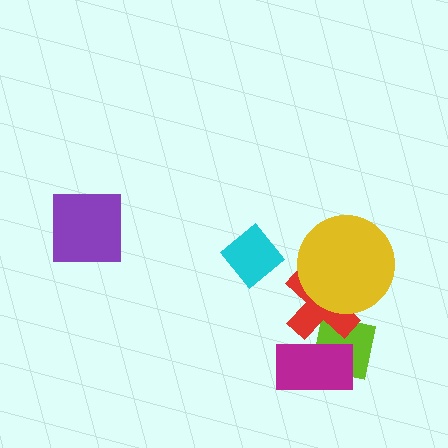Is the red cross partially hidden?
Yes, it is partially covered by another shape.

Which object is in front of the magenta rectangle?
The red cross is in front of the magenta rectangle.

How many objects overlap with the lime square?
2 objects overlap with the lime square.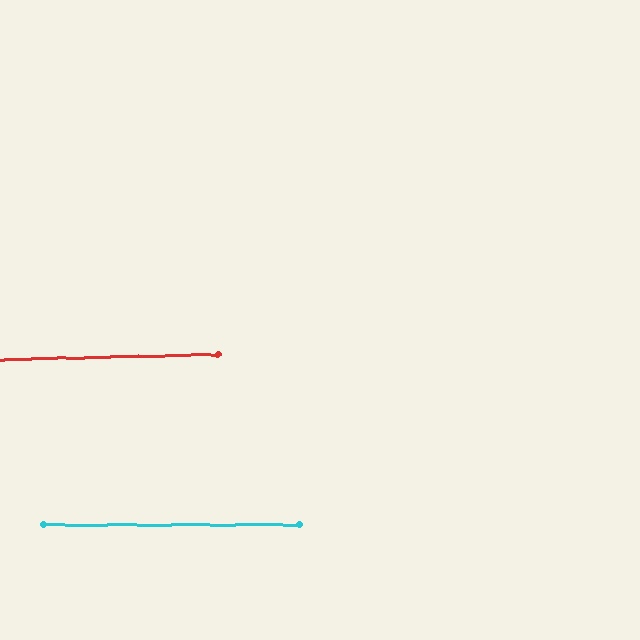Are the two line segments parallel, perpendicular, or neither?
Parallel — their directions differ by only 1.2°.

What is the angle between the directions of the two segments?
Approximately 1 degree.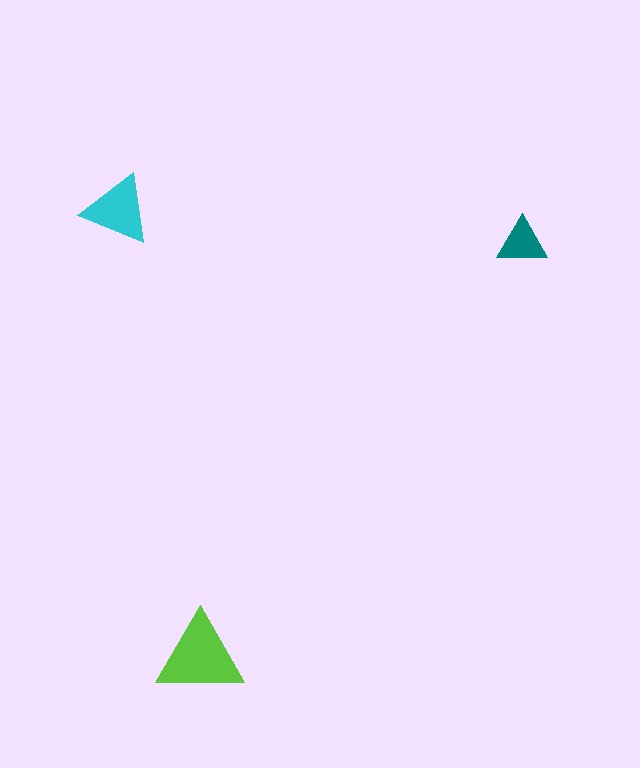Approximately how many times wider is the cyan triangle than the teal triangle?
About 1.5 times wider.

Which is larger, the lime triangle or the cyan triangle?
The lime one.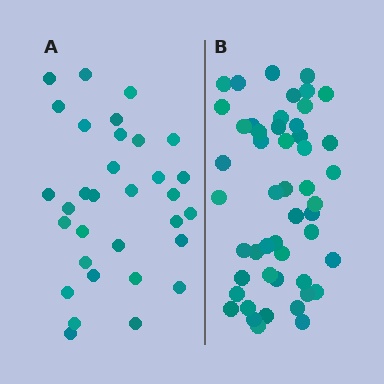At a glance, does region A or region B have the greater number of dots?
Region B (the right region) has more dots.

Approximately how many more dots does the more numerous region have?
Region B has approximately 20 more dots than region A.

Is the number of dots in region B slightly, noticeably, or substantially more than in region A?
Region B has substantially more. The ratio is roughly 1.6 to 1.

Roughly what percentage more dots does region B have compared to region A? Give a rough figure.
About 55% more.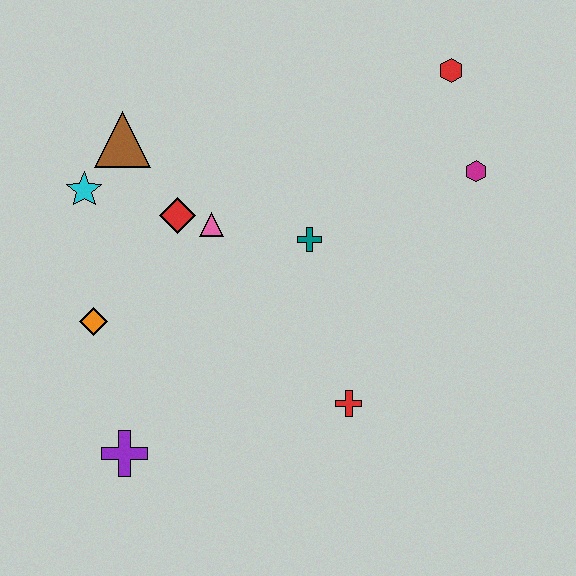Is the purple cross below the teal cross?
Yes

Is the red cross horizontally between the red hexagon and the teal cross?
Yes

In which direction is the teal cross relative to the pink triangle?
The teal cross is to the right of the pink triangle.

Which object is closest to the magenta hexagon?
The red hexagon is closest to the magenta hexagon.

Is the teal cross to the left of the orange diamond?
No